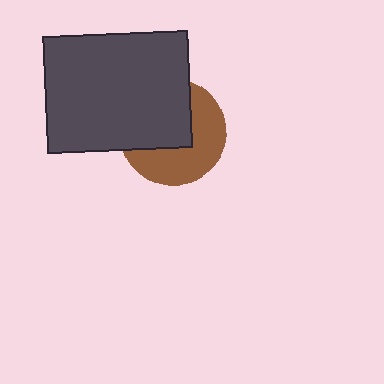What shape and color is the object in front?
The object in front is a dark gray rectangle.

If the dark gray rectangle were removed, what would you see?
You would see the complete brown circle.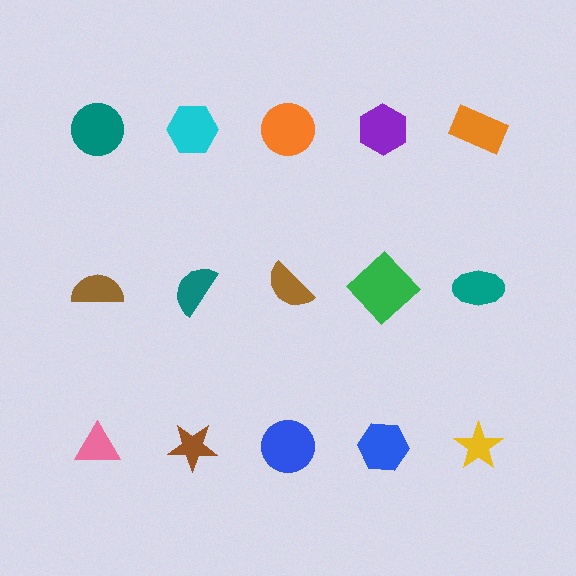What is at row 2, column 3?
A brown semicircle.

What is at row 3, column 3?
A blue circle.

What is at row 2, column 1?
A brown semicircle.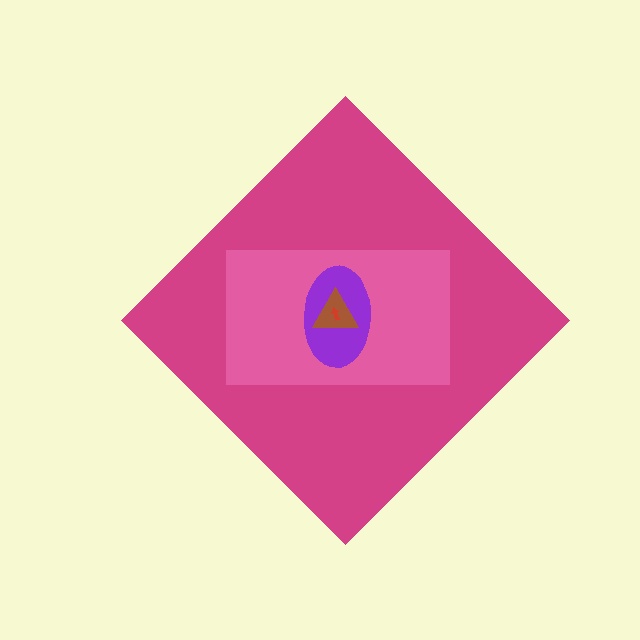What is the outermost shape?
The magenta diamond.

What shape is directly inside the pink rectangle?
The purple ellipse.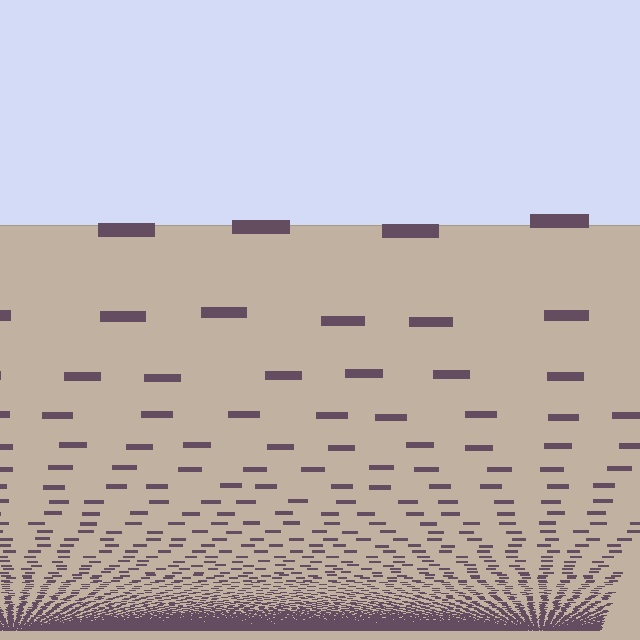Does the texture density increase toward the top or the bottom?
Density increases toward the bottom.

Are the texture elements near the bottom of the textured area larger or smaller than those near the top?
Smaller. The gradient is inverted — elements near the bottom are smaller and denser.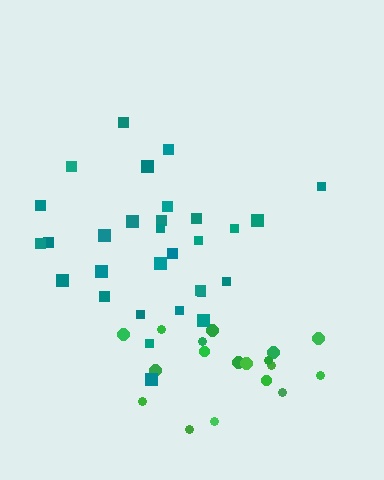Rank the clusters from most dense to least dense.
green, teal.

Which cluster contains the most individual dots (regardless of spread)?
Teal (30).